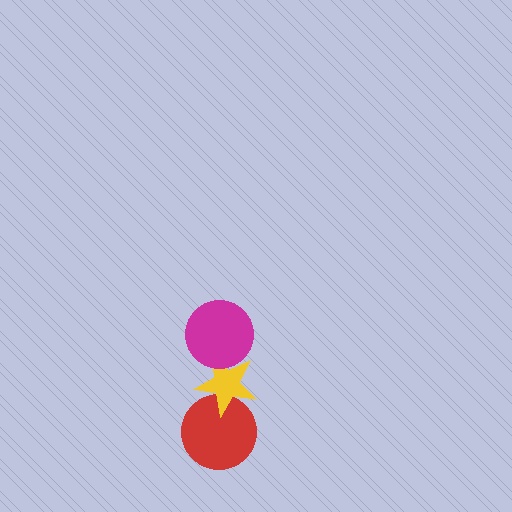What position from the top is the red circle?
The red circle is 3rd from the top.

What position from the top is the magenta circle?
The magenta circle is 1st from the top.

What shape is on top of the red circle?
The yellow star is on top of the red circle.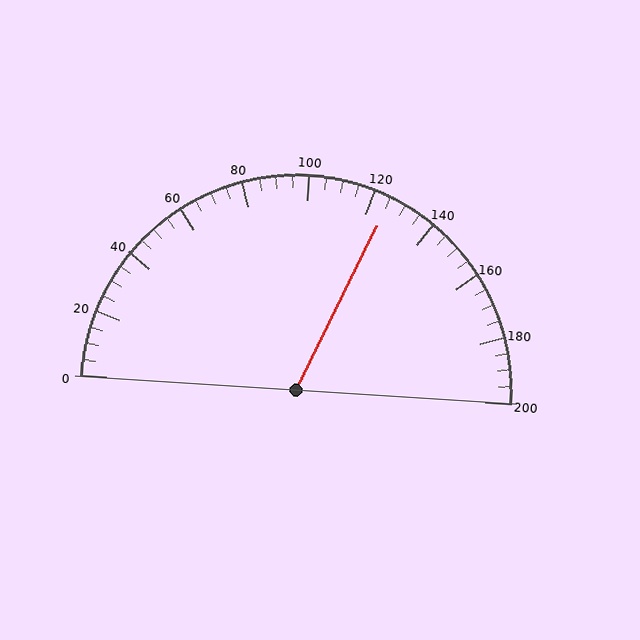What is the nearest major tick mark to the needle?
The nearest major tick mark is 120.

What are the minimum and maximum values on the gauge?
The gauge ranges from 0 to 200.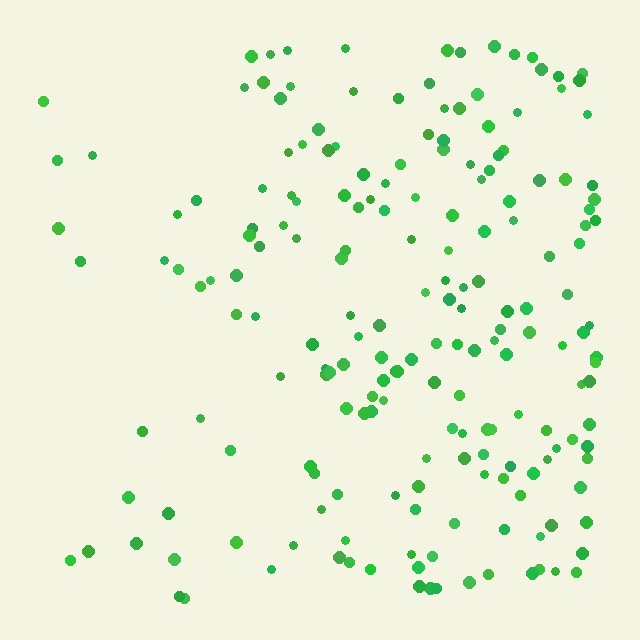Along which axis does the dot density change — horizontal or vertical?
Horizontal.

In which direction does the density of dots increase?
From left to right, with the right side densest.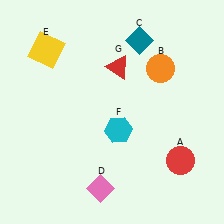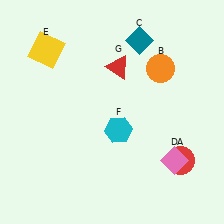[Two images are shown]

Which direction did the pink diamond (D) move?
The pink diamond (D) moved right.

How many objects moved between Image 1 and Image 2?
1 object moved between the two images.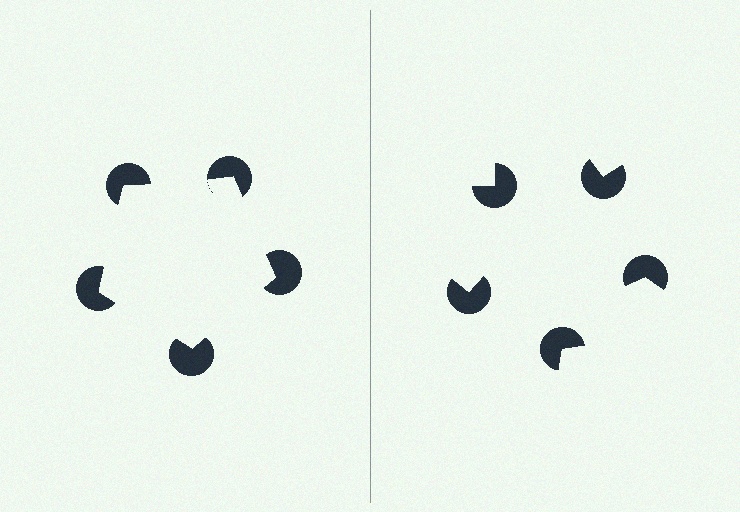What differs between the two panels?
The pac-man discs are positioned identically on both sides; only the wedge orientations differ. On the left they align to a pentagon; on the right they are misaligned.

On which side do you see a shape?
An illusory pentagon appears on the left side. On the right side the wedge cuts are rotated, so no coherent shape forms.